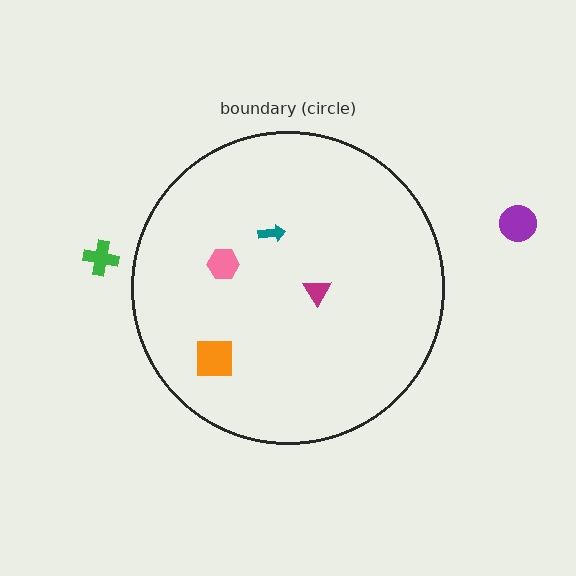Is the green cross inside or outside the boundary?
Outside.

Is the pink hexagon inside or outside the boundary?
Inside.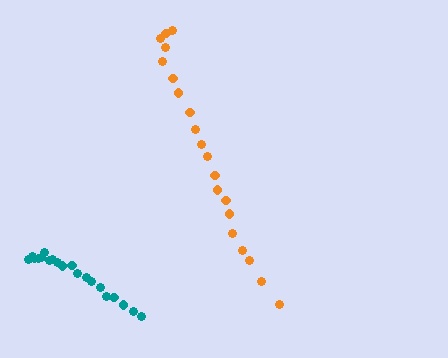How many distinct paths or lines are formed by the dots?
There are 2 distinct paths.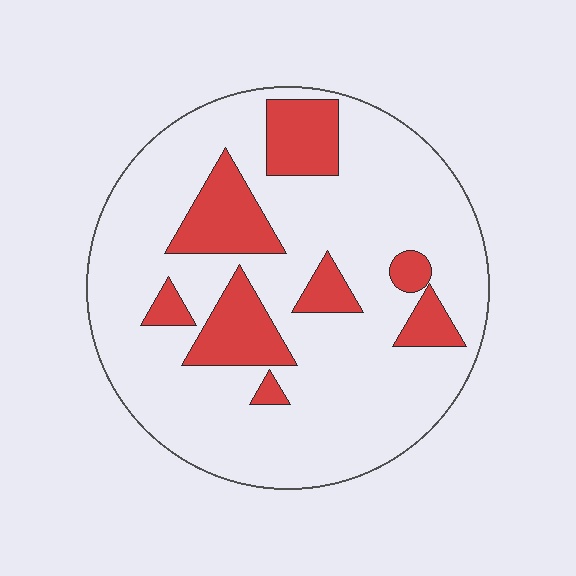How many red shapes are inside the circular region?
8.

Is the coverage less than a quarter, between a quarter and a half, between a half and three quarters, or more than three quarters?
Less than a quarter.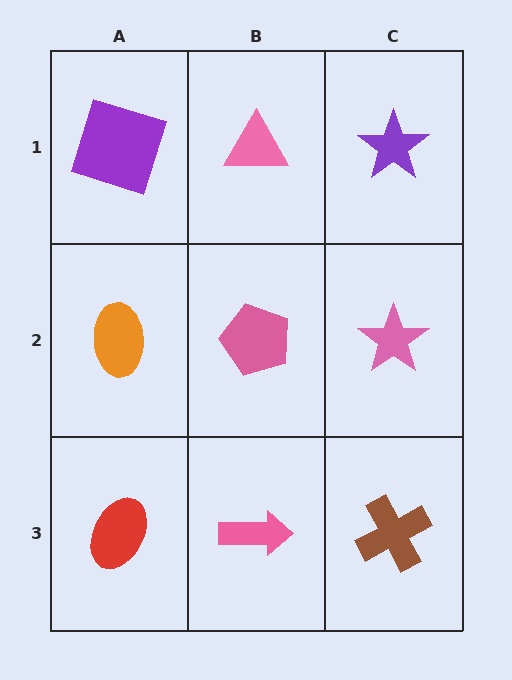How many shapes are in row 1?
3 shapes.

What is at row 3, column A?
A red ellipse.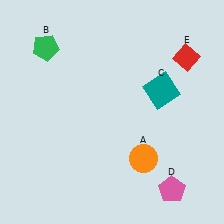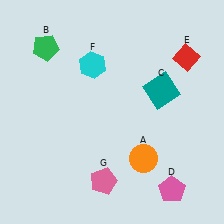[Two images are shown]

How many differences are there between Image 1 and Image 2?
There are 2 differences between the two images.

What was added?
A cyan hexagon (F), a pink pentagon (G) were added in Image 2.